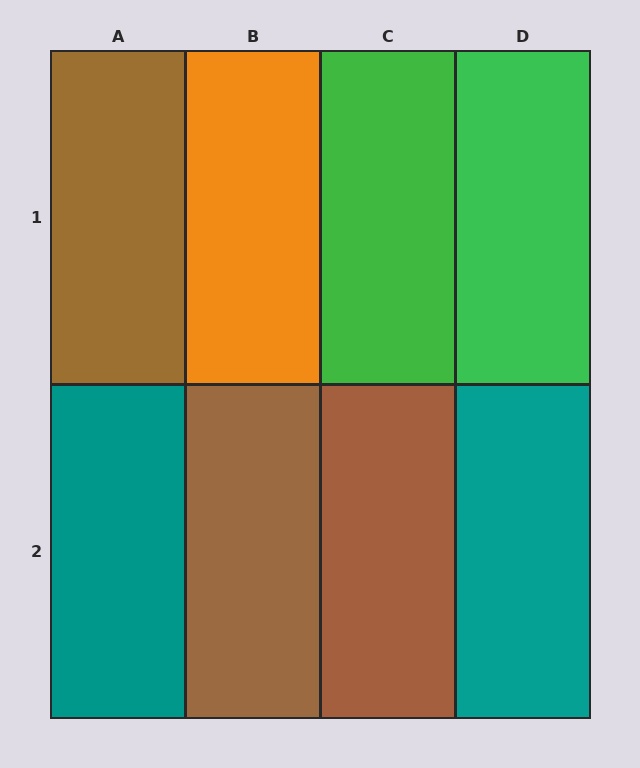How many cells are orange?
1 cell is orange.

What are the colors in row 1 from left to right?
Brown, orange, green, green.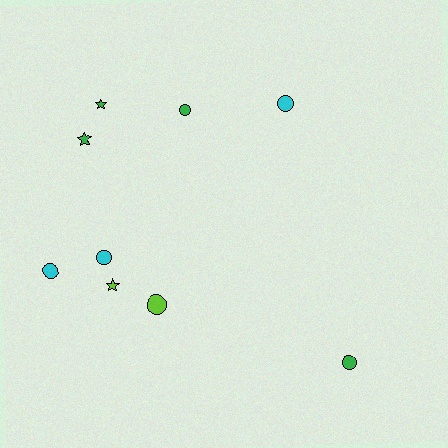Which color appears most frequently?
Green, with 4 objects.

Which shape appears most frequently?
Circle, with 6 objects.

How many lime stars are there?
There is 1 lime star.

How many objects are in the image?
There are 9 objects.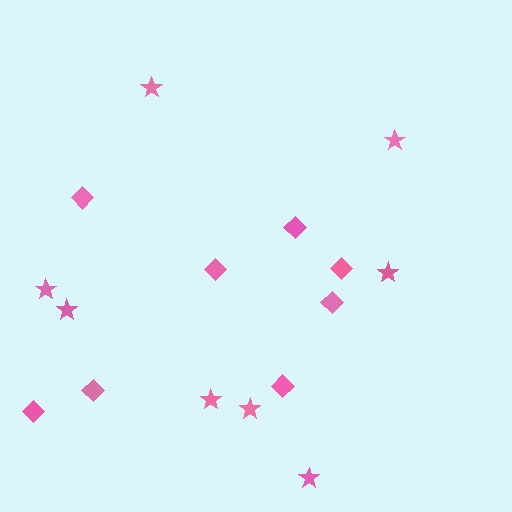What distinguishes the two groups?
There are 2 groups: one group of diamonds (8) and one group of stars (8).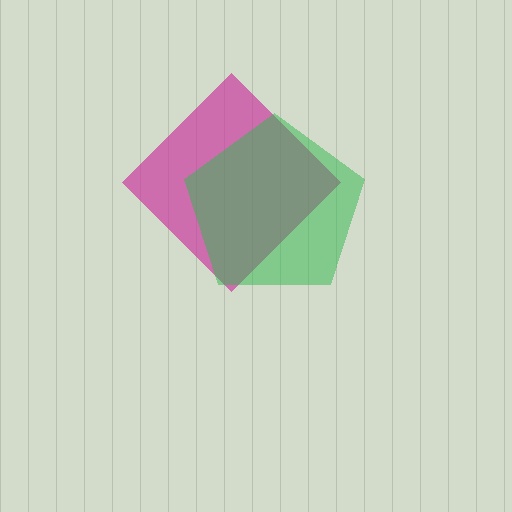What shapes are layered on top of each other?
The layered shapes are: a magenta diamond, a green pentagon.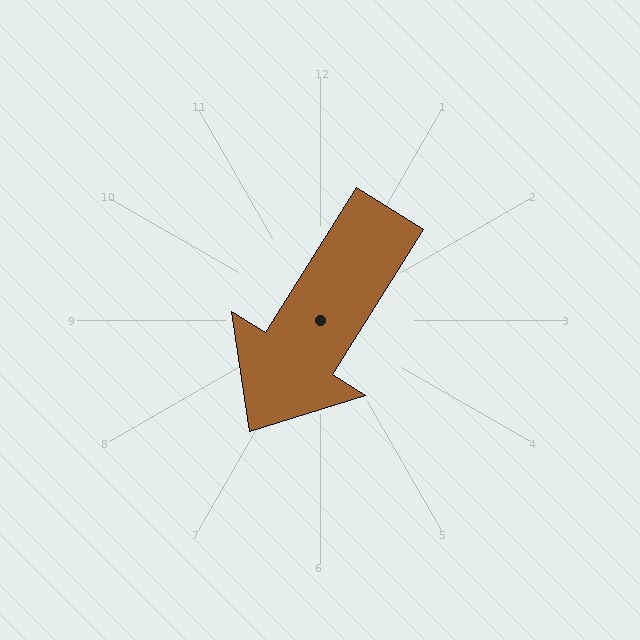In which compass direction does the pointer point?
Southwest.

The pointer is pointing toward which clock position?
Roughly 7 o'clock.